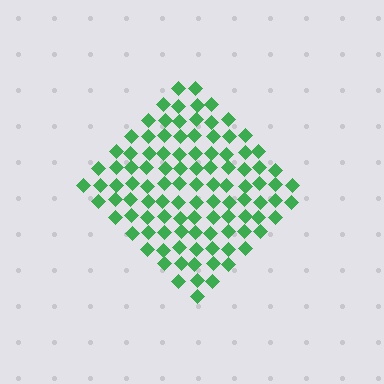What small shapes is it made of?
It is made of small diamonds.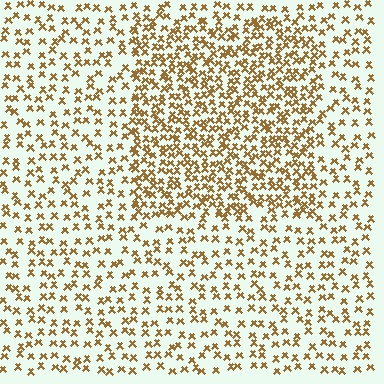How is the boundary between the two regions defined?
The boundary is defined by a change in element density (approximately 2.0x ratio). All elements are the same color, size, and shape.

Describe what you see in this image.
The image contains small brown elements arranged at two different densities. A rectangle-shaped region is visible where the elements are more densely packed than the surrounding area.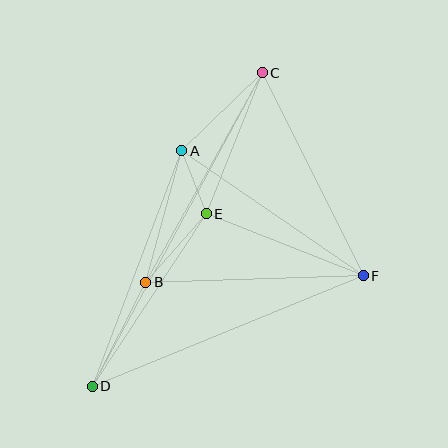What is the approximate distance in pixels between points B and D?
The distance between B and D is approximately 117 pixels.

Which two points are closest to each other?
Points A and E are closest to each other.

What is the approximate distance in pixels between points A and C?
The distance between A and C is approximately 112 pixels.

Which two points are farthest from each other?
Points C and D are farthest from each other.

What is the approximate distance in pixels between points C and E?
The distance between C and E is approximately 152 pixels.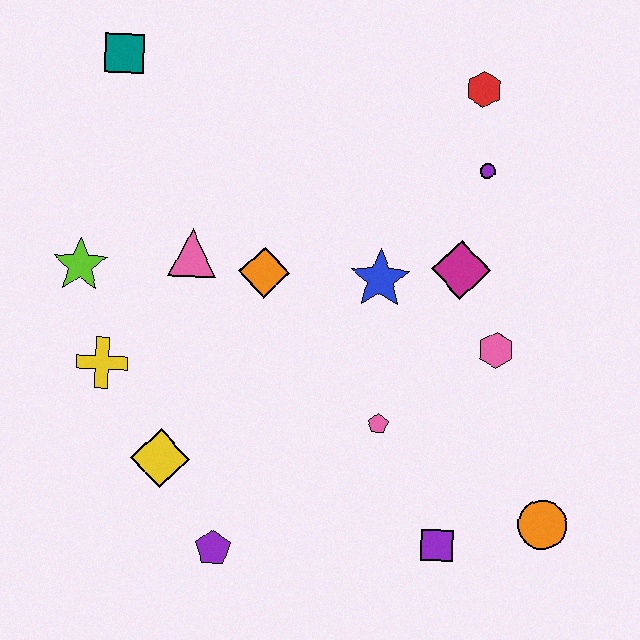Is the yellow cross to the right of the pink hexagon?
No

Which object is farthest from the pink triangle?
The orange circle is farthest from the pink triangle.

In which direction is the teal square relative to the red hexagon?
The teal square is to the left of the red hexagon.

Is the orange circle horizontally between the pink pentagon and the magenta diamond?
No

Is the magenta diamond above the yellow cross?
Yes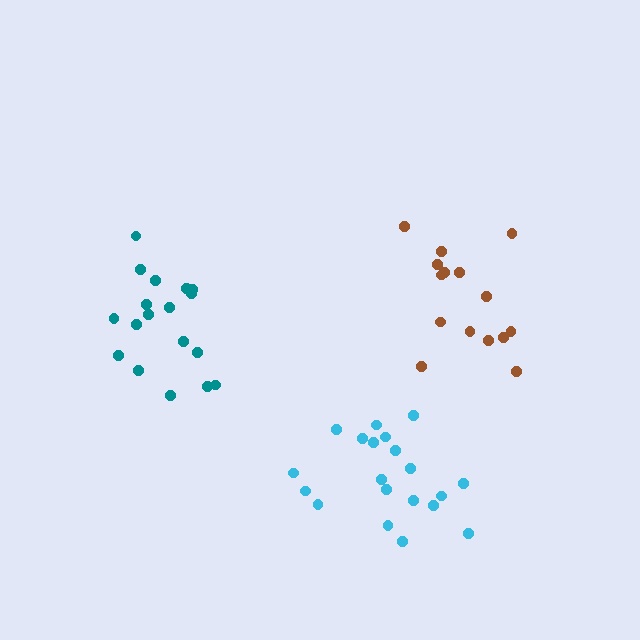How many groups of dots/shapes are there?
There are 3 groups.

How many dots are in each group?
Group 1: 15 dots, Group 2: 18 dots, Group 3: 20 dots (53 total).